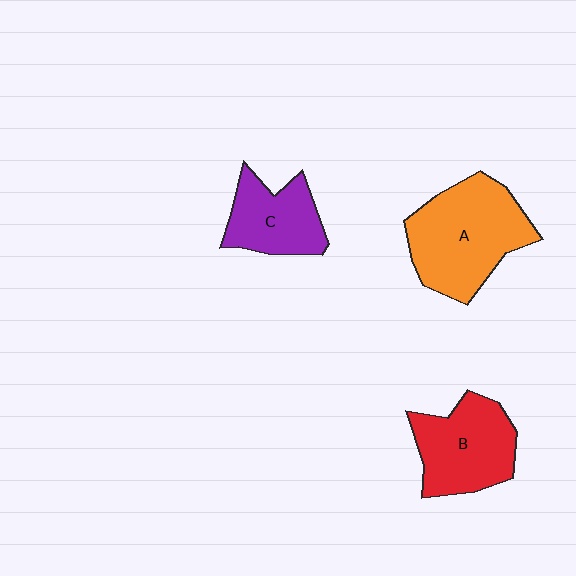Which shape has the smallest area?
Shape C (purple).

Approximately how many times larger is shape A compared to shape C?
Approximately 1.7 times.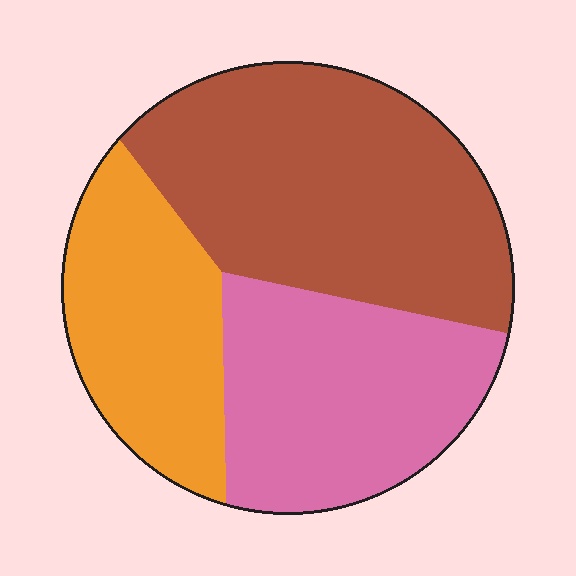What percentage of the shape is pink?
Pink takes up about one third (1/3) of the shape.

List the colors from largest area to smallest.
From largest to smallest: brown, pink, orange.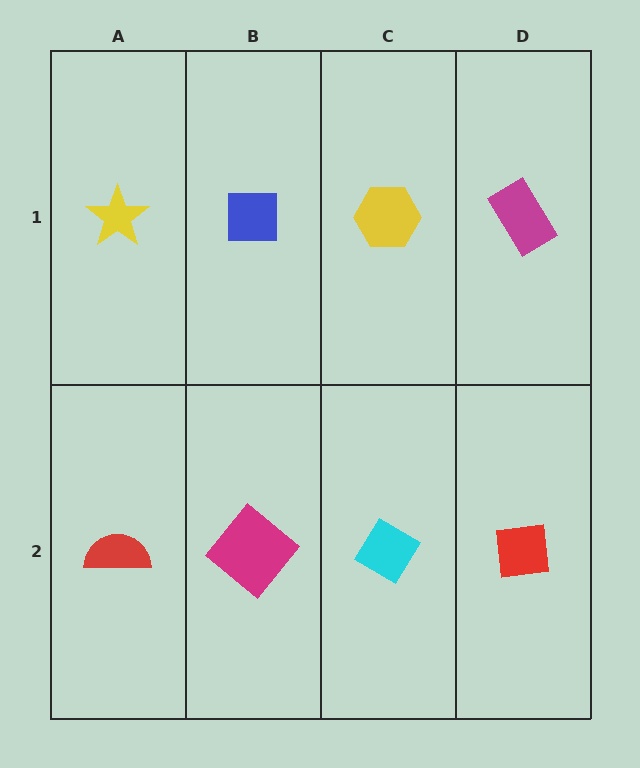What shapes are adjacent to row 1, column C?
A cyan diamond (row 2, column C), a blue square (row 1, column B), a magenta rectangle (row 1, column D).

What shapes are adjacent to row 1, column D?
A red square (row 2, column D), a yellow hexagon (row 1, column C).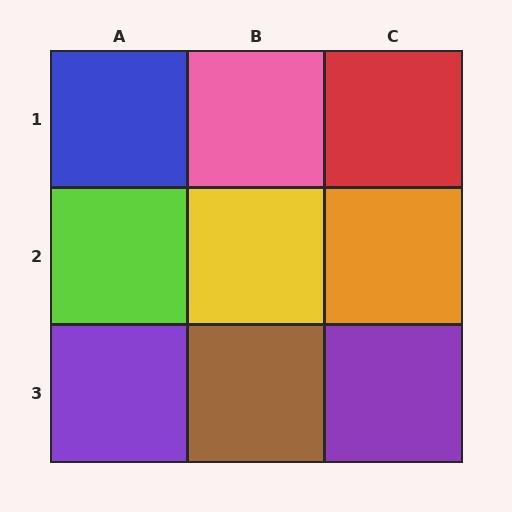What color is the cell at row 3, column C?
Purple.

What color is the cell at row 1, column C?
Red.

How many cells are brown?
1 cell is brown.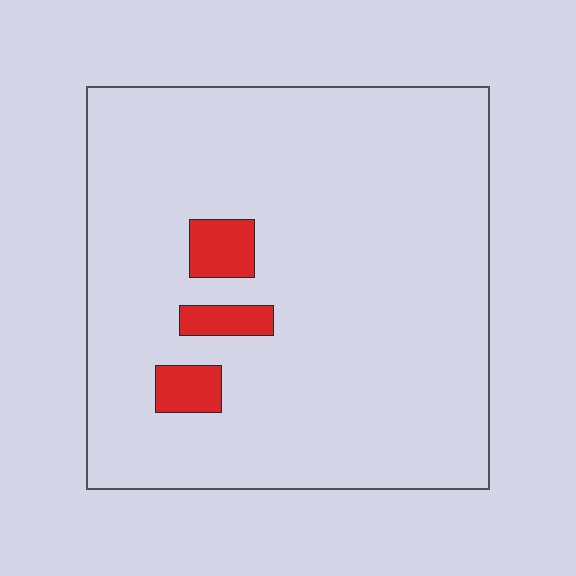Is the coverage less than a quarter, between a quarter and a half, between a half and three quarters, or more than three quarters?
Less than a quarter.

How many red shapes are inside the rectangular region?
3.